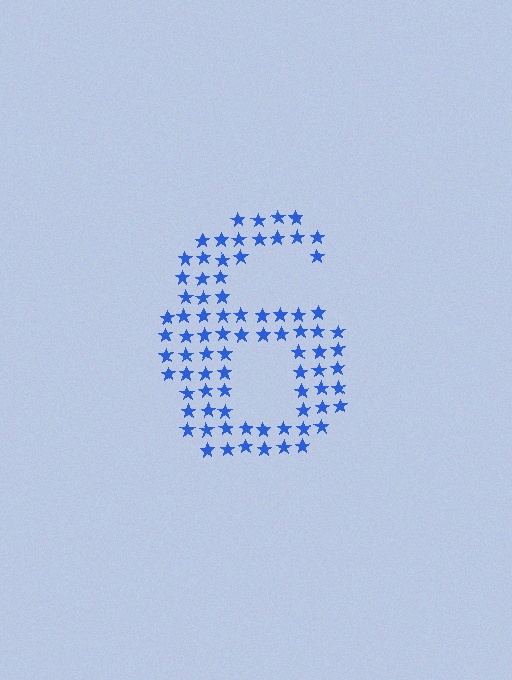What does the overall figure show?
The overall figure shows the digit 6.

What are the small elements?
The small elements are stars.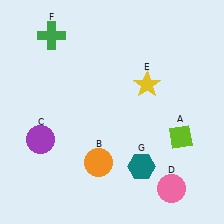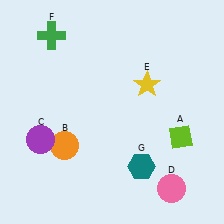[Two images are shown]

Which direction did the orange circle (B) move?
The orange circle (B) moved left.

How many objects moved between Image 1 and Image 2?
1 object moved between the two images.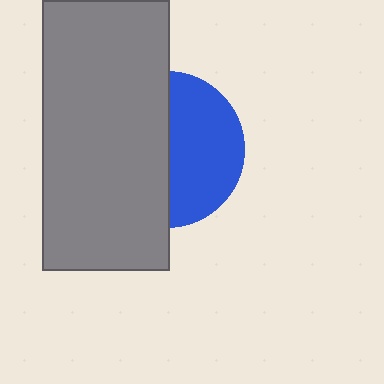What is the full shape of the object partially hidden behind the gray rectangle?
The partially hidden object is a blue circle.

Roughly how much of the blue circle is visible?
About half of it is visible (roughly 48%).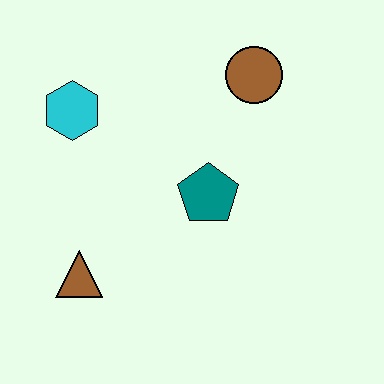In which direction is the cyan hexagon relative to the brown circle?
The cyan hexagon is to the left of the brown circle.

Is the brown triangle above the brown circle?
No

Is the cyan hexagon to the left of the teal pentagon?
Yes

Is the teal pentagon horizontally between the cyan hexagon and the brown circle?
Yes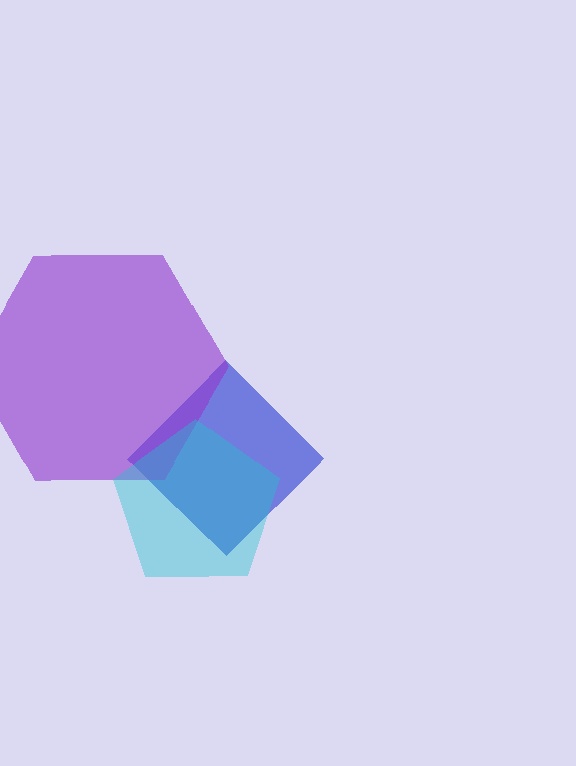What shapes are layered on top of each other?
The layered shapes are: a blue diamond, a purple hexagon, a cyan pentagon.